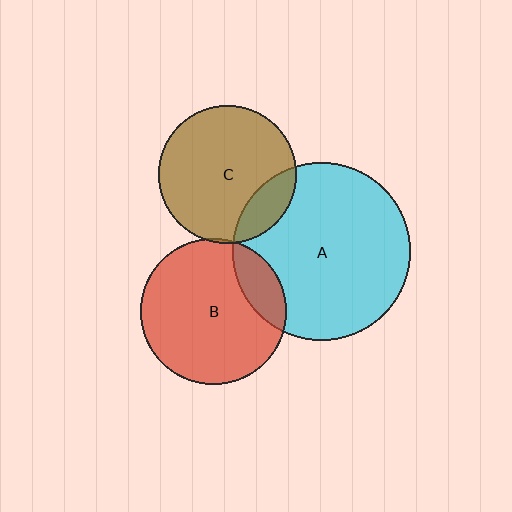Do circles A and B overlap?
Yes.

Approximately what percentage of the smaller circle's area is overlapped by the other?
Approximately 15%.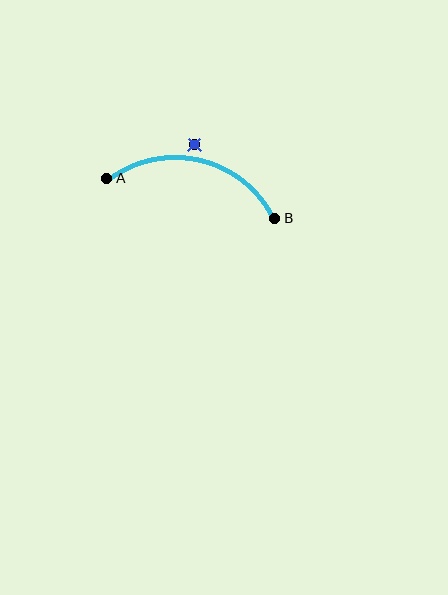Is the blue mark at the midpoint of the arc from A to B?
No — the blue mark does not lie on the arc at all. It sits slightly outside the curve.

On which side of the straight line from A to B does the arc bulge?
The arc bulges above the straight line connecting A and B.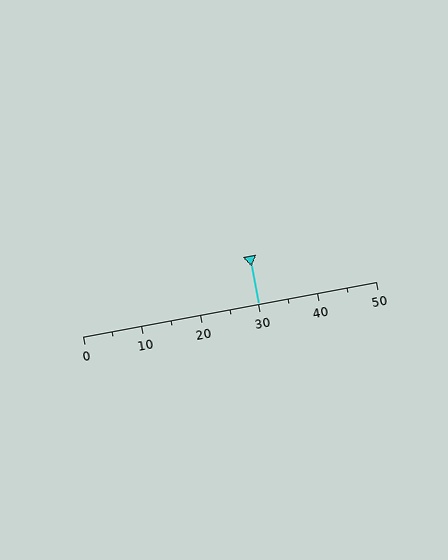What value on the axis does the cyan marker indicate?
The marker indicates approximately 30.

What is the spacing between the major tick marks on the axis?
The major ticks are spaced 10 apart.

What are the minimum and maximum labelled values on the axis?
The axis runs from 0 to 50.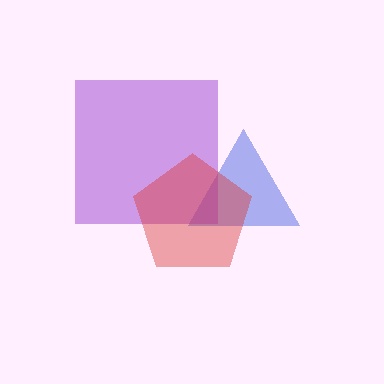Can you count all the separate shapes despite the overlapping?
Yes, there are 3 separate shapes.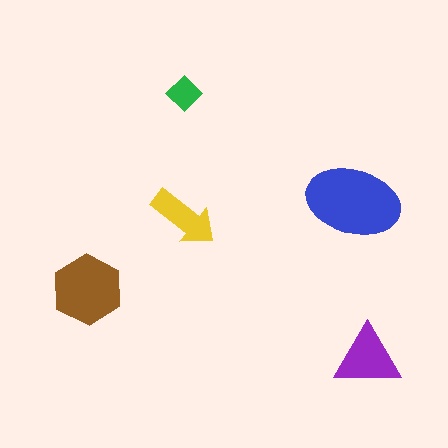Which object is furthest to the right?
The purple triangle is rightmost.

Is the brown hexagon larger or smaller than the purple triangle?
Larger.